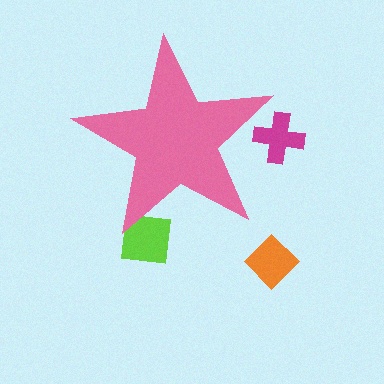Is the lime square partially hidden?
Yes, the lime square is partially hidden behind the pink star.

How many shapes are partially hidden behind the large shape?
2 shapes are partially hidden.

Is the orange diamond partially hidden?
No, the orange diamond is fully visible.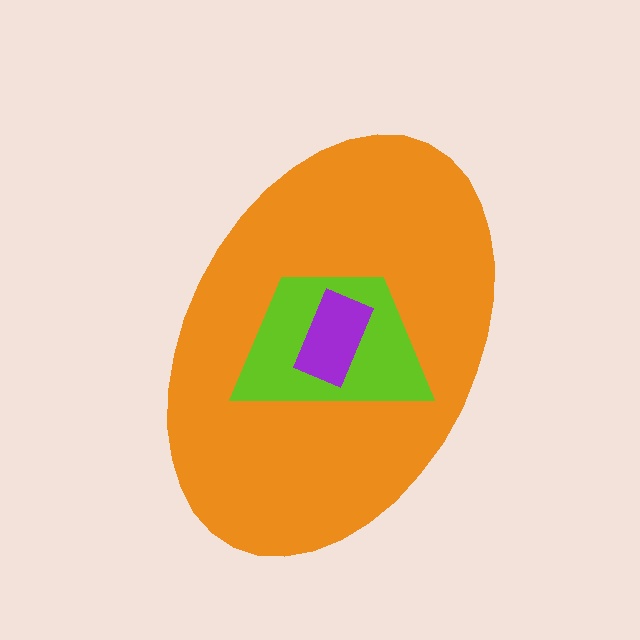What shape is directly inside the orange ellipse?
The lime trapezoid.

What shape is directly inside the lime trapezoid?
The purple rectangle.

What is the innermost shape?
The purple rectangle.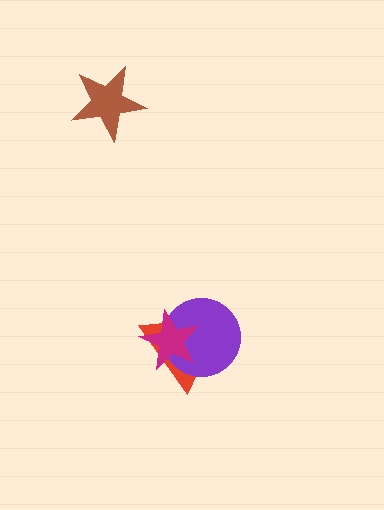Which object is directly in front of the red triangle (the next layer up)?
The purple circle is directly in front of the red triangle.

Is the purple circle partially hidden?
Yes, it is partially covered by another shape.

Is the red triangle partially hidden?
Yes, it is partially covered by another shape.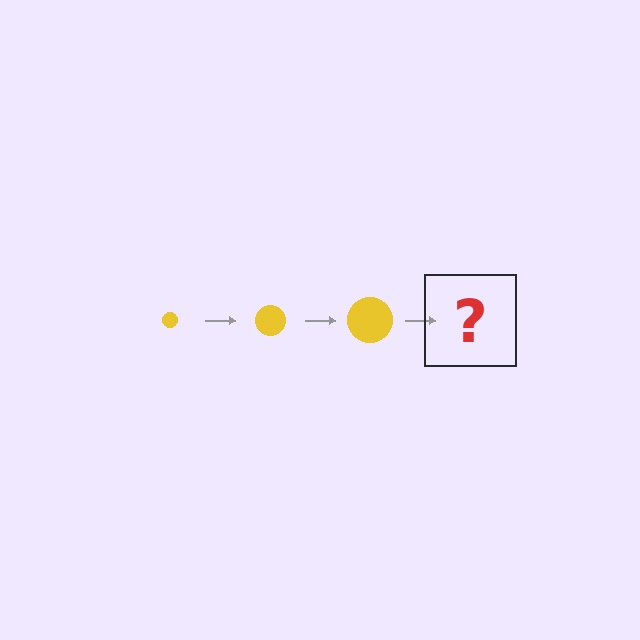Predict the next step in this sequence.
The next step is a yellow circle, larger than the previous one.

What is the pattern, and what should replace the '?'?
The pattern is that the circle gets progressively larger each step. The '?' should be a yellow circle, larger than the previous one.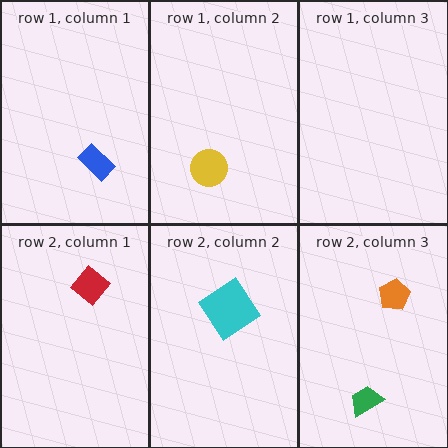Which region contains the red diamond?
The row 2, column 1 region.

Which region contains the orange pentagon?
The row 2, column 3 region.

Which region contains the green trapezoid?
The row 2, column 3 region.